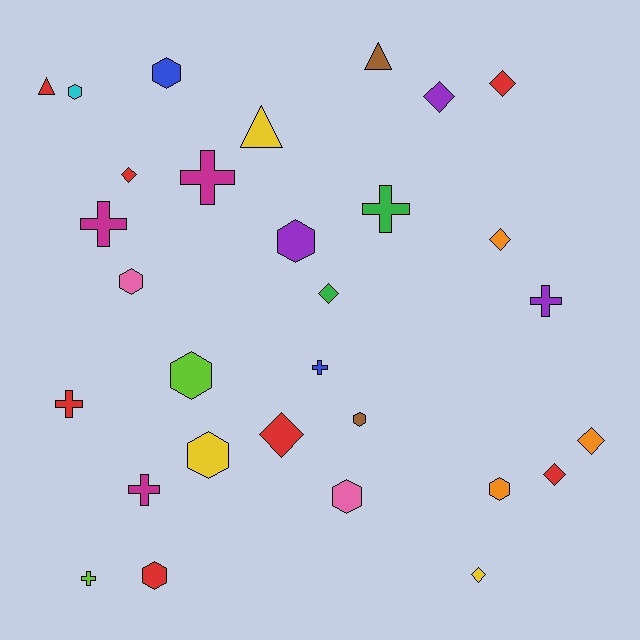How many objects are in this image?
There are 30 objects.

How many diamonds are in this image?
There are 9 diamonds.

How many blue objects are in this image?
There are 2 blue objects.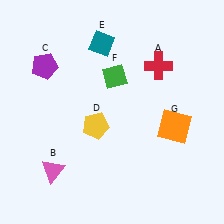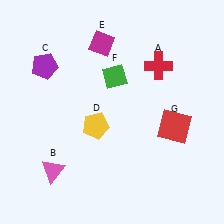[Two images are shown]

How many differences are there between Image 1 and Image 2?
There are 2 differences between the two images.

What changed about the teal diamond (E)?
In Image 1, E is teal. In Image 2, it changed to magenta.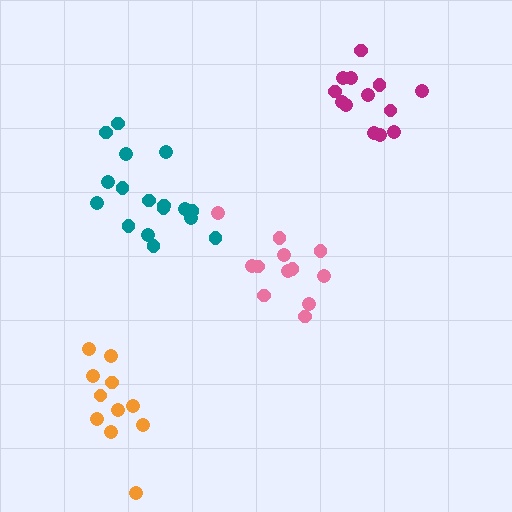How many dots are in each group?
Group 1: 12 dots, Group 2: 17 dots, Group 3: 11 dots, Group 4: 13 dots (53 total).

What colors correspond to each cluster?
The clusters are colored: pink, teal, orange, magenta.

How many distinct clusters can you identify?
There are 4 distinct clusters.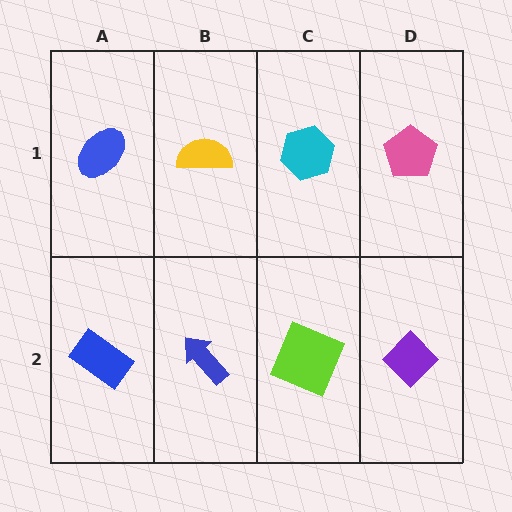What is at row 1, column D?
A pink pentagon.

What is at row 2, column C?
A lime square.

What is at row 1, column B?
A yellow semicircle.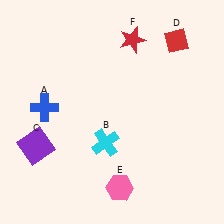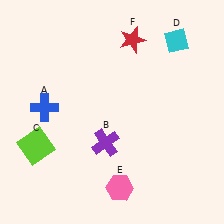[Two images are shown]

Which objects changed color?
B changed from cyan to purple. C changed from purple to lime. D changed from red to cyan.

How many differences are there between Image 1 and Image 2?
There are 3 differences between the two images.